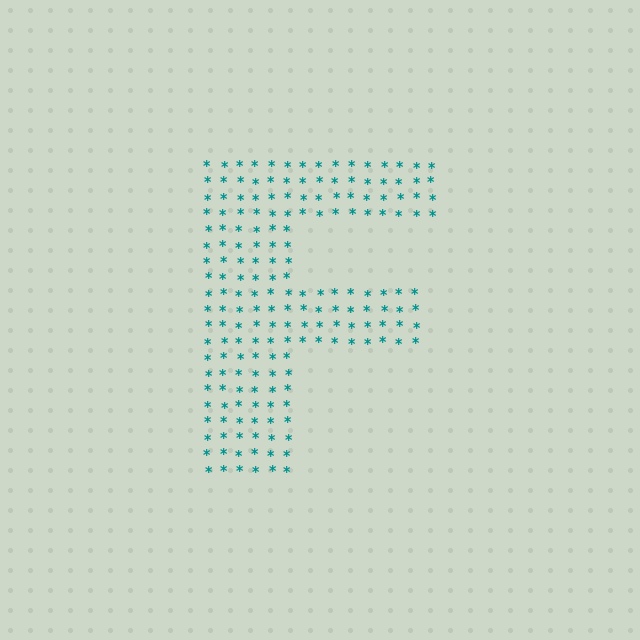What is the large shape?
The large shape is the letter F.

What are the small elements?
The small elements are asterisks.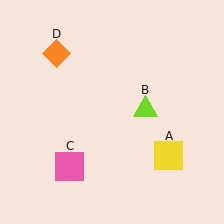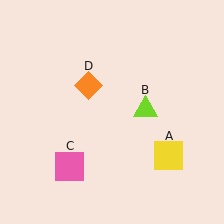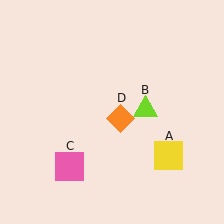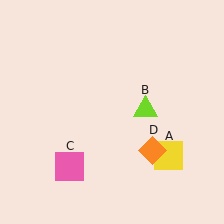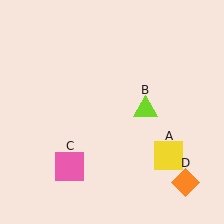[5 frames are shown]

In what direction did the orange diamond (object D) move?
The orange diamond (object D) moved down and to the right.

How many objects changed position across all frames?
1 object changed position: orange diamond (object D).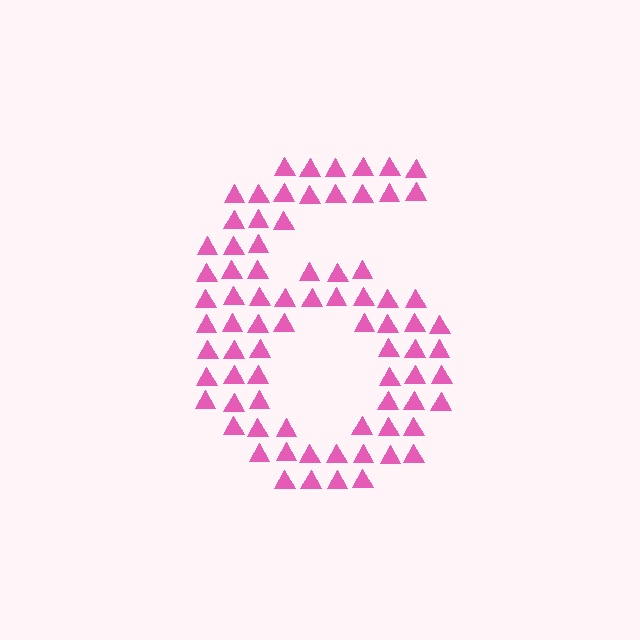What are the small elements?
The small elements are triangles.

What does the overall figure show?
The overall figure shows the digit 6.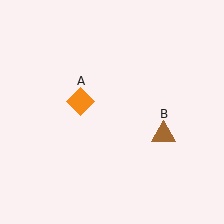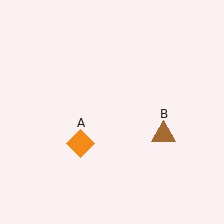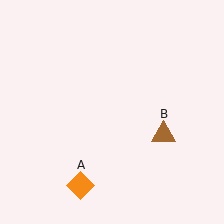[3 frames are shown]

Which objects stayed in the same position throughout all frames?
Brown triangle (object B) remained stationary.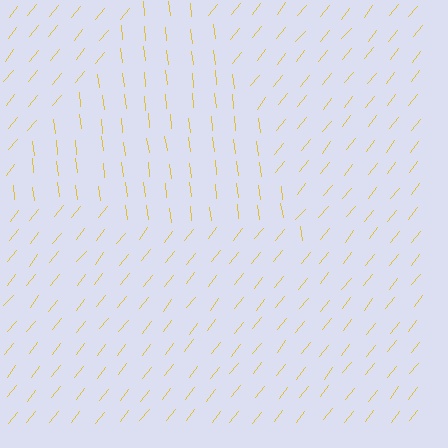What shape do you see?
I see a triangle.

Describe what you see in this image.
The image is filled with small yellow line segments. A triangle region in the image has lines oriented differently from the surrounding lines, creating a visible texture boundary.